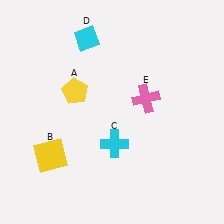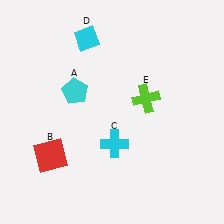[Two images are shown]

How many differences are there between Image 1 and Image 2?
There are 3 differences between the two images.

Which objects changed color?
A changed from yellow to cyan. B changed from yellow to red. E changed from pink to lime.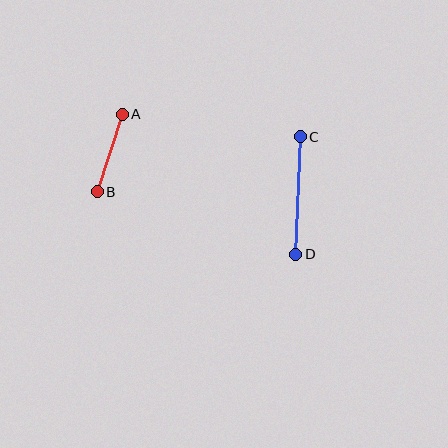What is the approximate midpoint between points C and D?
The midpoint is at approximately (298, 195) pixels.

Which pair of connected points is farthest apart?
Points C and D are farthest apart.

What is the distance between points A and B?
The distance is approximately 81 pixels.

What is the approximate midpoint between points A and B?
The midpoint is at approximately (110, 153) pixels.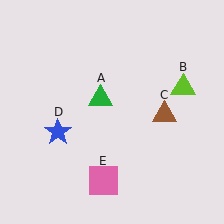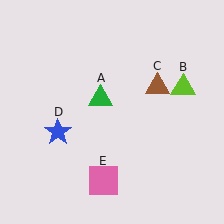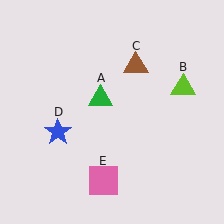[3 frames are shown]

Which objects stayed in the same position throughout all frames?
Green triangle (object A) and lime triangle (object B) and blue star (object D) and pink square (object E) remained stationary.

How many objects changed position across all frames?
1 object changed position: brown triangle (object C).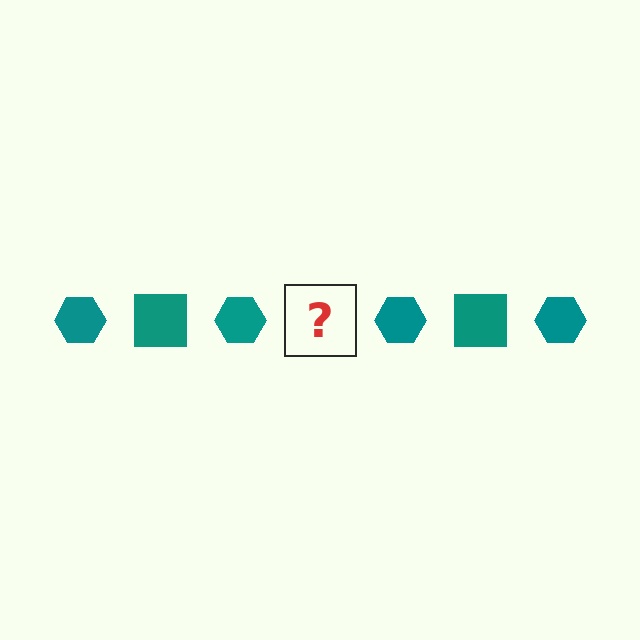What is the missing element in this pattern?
The missing element is a teal square.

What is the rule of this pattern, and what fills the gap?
The rule is that the pattern cycles through hexagon, square shapes in teal. The gap should be filled with a teal square.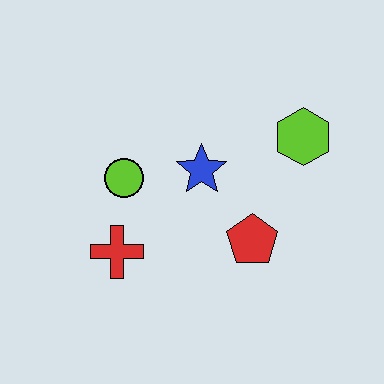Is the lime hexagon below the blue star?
No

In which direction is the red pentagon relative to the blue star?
The red pentagon is below the blue star.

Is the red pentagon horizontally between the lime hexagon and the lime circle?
Yes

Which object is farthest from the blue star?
The red cross is farthest from the blue star.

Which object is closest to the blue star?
The lime circle is closest to the blue star.